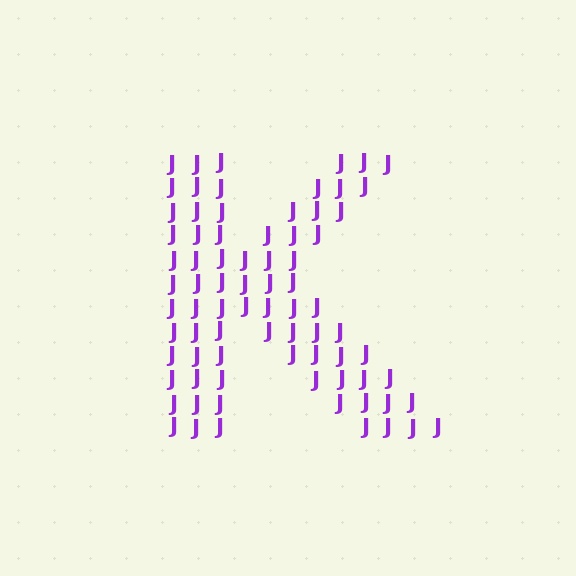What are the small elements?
The small elements are letter J's.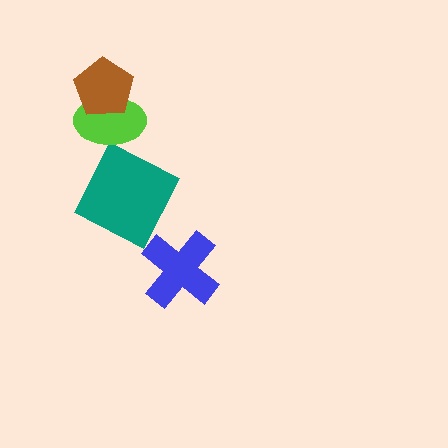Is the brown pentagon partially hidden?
No, no other shape covers it.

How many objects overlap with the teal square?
0 objects overlap with the teal square.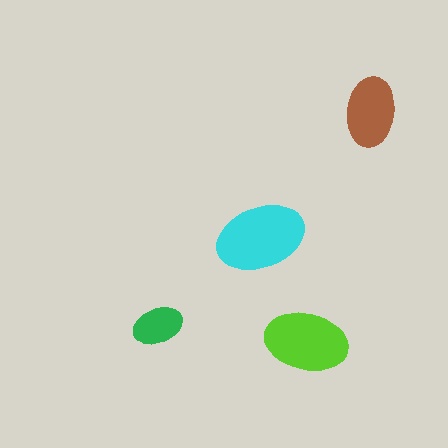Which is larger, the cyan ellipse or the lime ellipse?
The cyan one.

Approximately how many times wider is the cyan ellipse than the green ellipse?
About 2 times wider.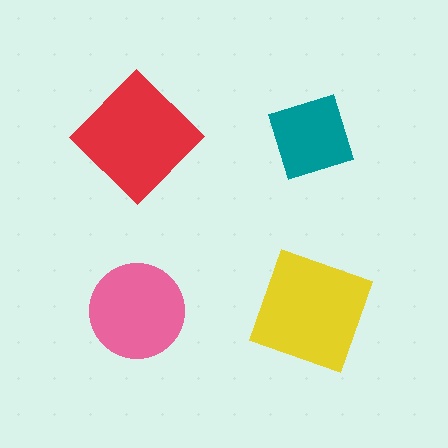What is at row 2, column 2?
A yellow square.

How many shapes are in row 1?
2 shapes.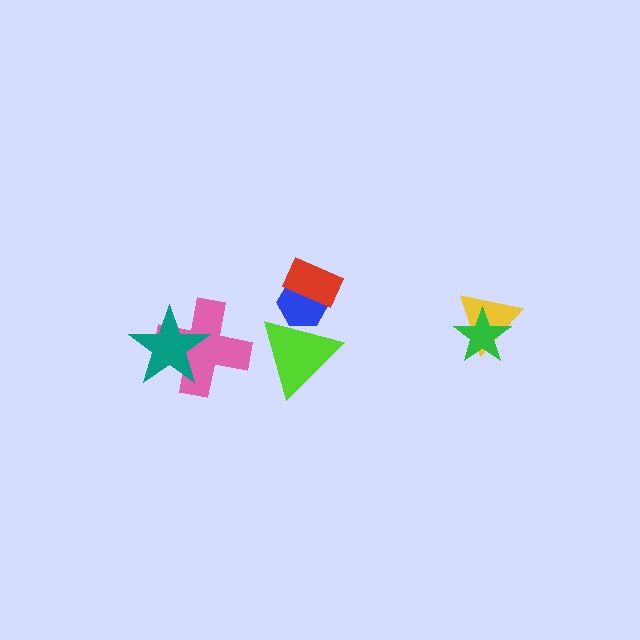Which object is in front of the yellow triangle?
The green star is in front of the yellow triangle.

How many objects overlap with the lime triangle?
1 object overlaps with the lime triangle.